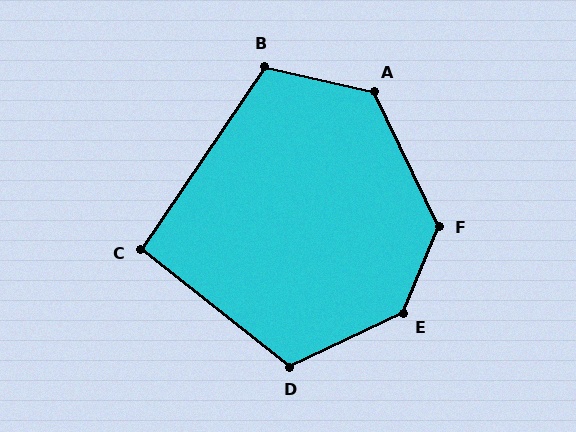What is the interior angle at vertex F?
Approximately 132 degrees (obtuse).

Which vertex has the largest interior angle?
E, at approximately 137 degrees.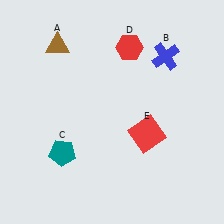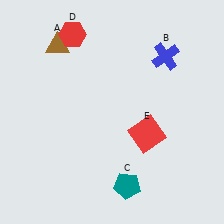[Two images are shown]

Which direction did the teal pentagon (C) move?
The teal pentagon (C) moved right.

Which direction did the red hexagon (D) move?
The red hexagon (D) moved left.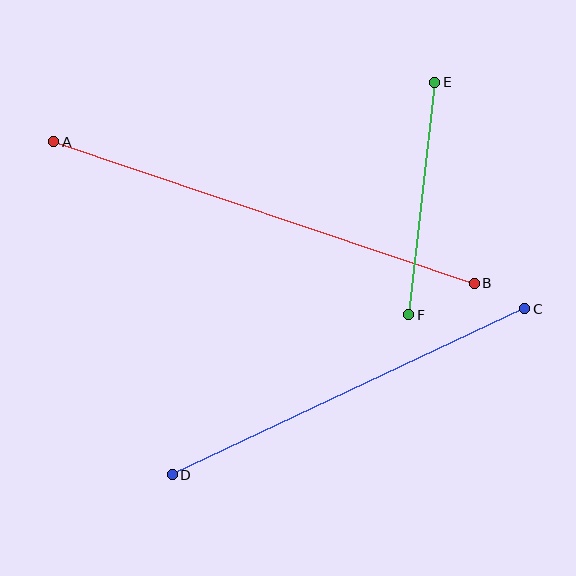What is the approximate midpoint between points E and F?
The midpoint is at approximately (422, 199) pixels.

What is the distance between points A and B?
The distance is approximately 444 pixels.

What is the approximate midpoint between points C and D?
The midpoint is at approximately (349, 392) pixels.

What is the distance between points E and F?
The distance is approximately 234 pixels.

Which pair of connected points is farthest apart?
Points A and B are farthest apart.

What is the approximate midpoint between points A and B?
The midpoint is at approximately (264, 213) pixels.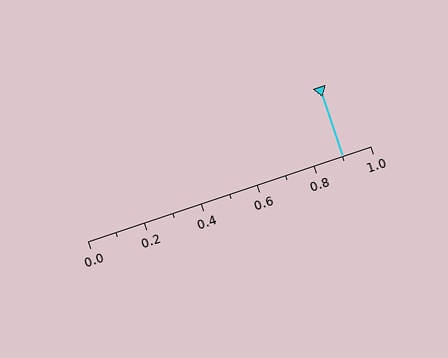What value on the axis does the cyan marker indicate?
The marker indicates approximately 0.9.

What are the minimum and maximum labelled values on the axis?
The axis runs from 0.0 to 1.0.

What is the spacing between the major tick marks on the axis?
The major ticks are spaced 0.2 apart.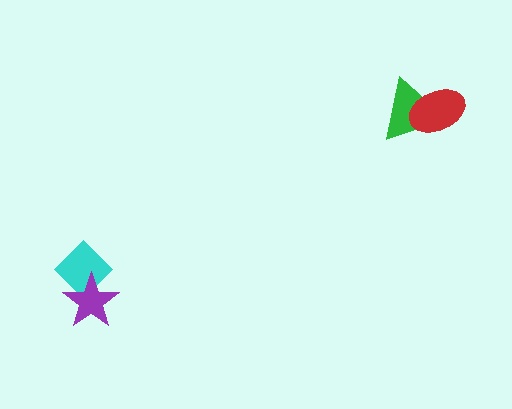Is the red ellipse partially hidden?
No, no other shape covers it.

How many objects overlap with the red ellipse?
1 object overlaps with the red ellipse.